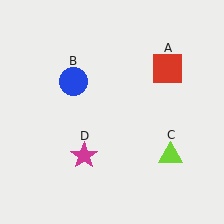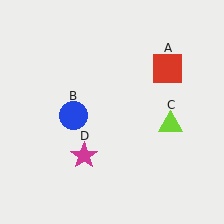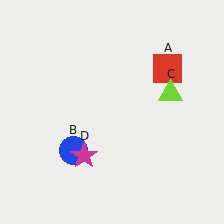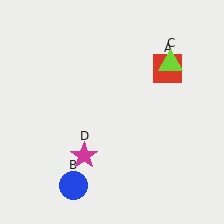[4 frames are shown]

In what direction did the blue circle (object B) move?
The blue circle (object B) moved down.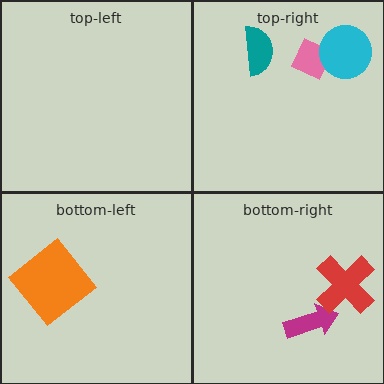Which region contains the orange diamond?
The bottom-left region.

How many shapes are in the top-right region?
3.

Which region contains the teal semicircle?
The top-right region.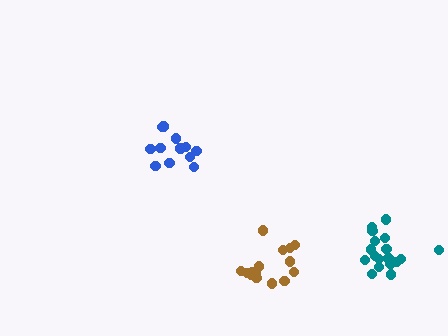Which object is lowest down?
The brown cluster is bottommost.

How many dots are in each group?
Group 1: 15 dots, Group 2: 12 dots, Group 3: 18 dots (45 total).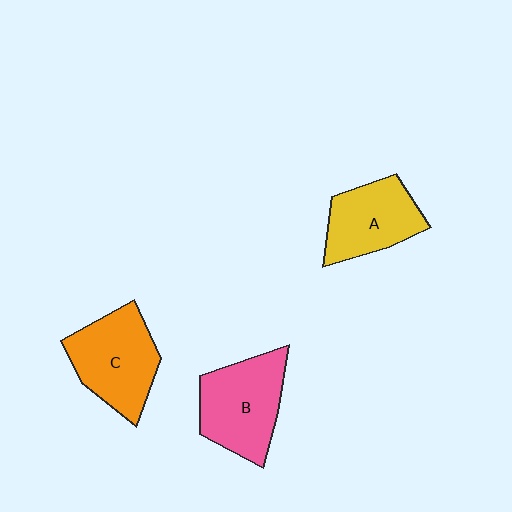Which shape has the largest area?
Shape B (pink).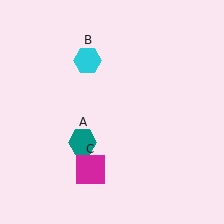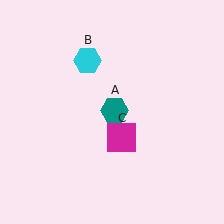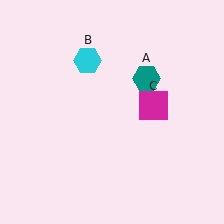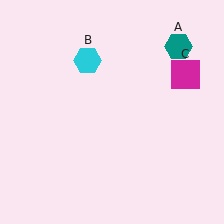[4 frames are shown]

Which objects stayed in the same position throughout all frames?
Cyan hexagon (object B) remained stationary.